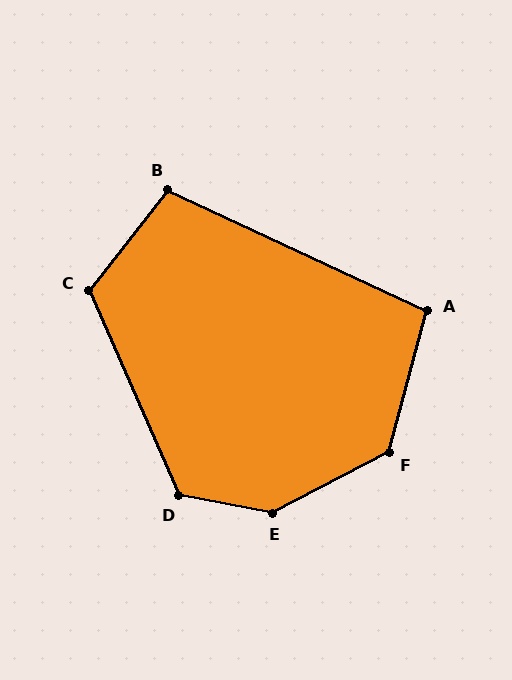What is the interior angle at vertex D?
Approximately 124 degrees (obtuse).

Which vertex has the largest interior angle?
E, at approximately 142 degrees.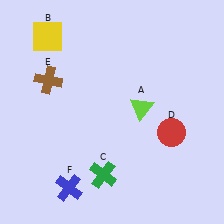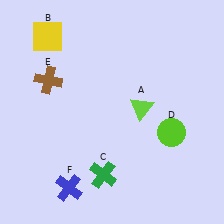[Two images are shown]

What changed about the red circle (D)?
In Image 1, D is red. In Image 2, it changed to lime.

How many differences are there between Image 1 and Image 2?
There is 1 difference between the two images.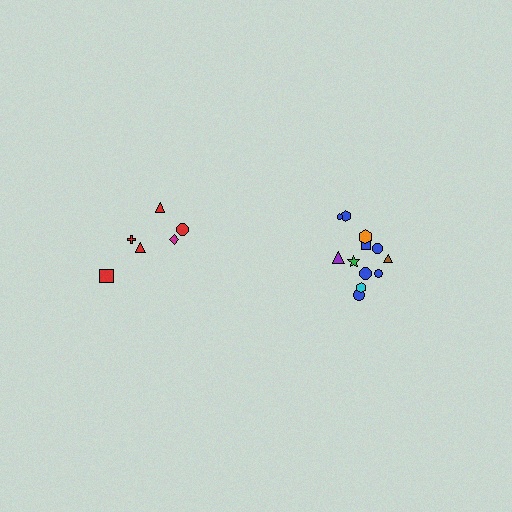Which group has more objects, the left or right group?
The right group.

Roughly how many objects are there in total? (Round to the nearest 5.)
Roughly 20 objects in total.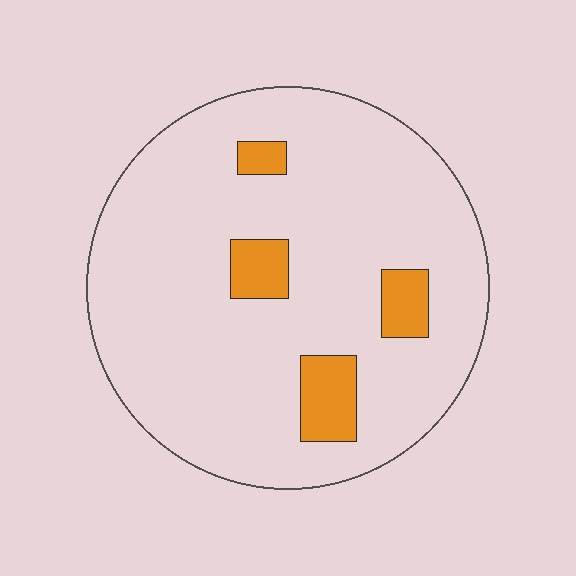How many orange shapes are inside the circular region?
4.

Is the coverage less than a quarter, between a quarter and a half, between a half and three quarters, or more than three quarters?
Less than a quarter.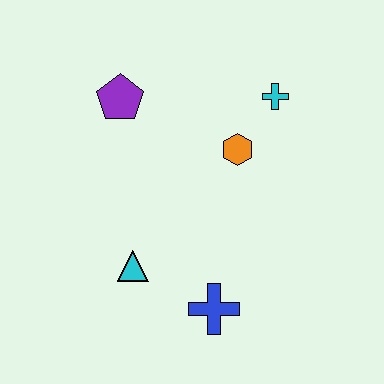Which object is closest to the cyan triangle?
The blue cross is closest to the cyan triangle.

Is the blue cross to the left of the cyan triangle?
No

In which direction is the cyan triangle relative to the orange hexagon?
The cyan triangle is below the orange hexagon.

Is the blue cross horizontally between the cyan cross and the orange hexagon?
No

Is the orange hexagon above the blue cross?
Yes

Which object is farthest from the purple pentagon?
The blue cross is farthest from the purple pentagon.